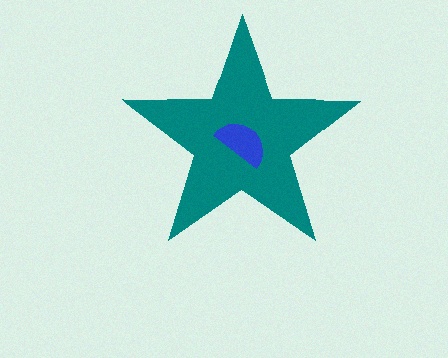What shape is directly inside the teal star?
The blue semicircle.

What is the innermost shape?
The blue semicircle.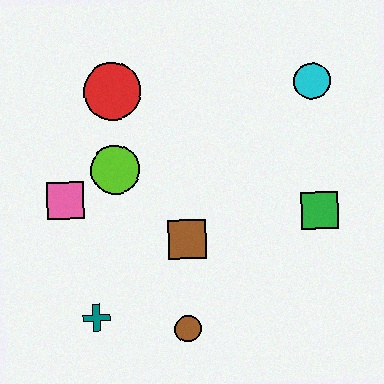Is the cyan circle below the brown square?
No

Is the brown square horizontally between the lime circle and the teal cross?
No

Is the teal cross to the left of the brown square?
Yes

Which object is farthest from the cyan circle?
The teal cross is farthest from the cyan circle.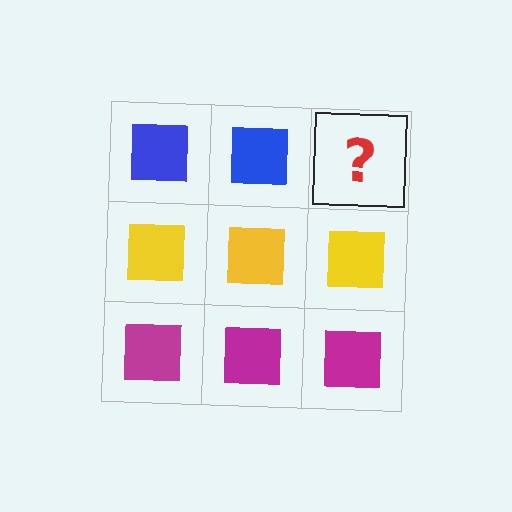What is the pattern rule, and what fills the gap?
The rule is that each row has a consistent color. The gap should be filled with a blue square.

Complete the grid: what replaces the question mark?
The question mark should be replaced with a blue square.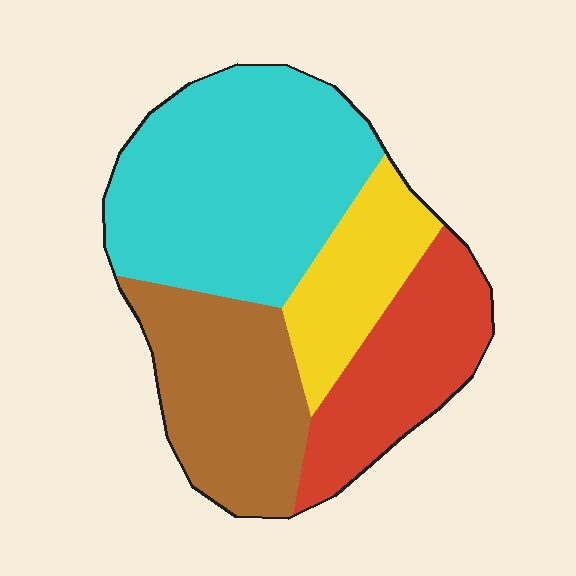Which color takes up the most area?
Cyan, at roughly 40%.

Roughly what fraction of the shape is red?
Red covers about 20% of the shape.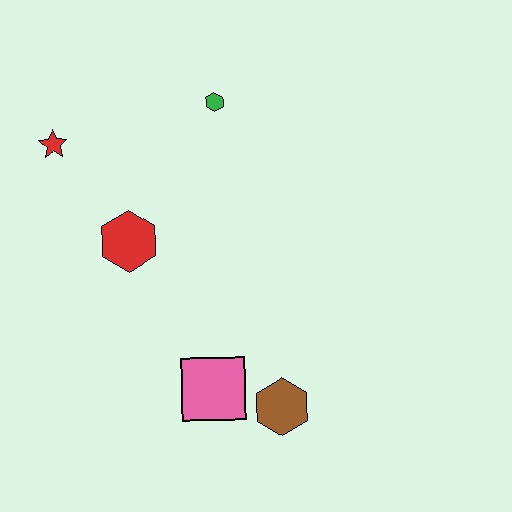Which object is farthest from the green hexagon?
The brown hexagon is farthest from the green hexagon.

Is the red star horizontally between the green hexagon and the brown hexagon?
No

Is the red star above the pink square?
Yes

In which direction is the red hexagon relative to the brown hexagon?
The red hexagon is above the brown hexagon.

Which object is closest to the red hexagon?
The red star is closest to the red hexagon.